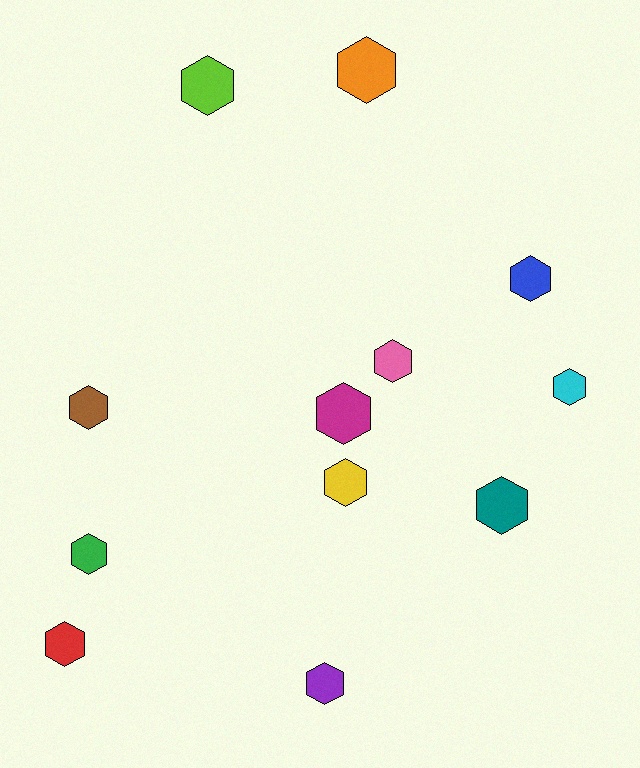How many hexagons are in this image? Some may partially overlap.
There are 12 hexagons.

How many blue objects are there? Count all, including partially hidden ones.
There is 1 blue object.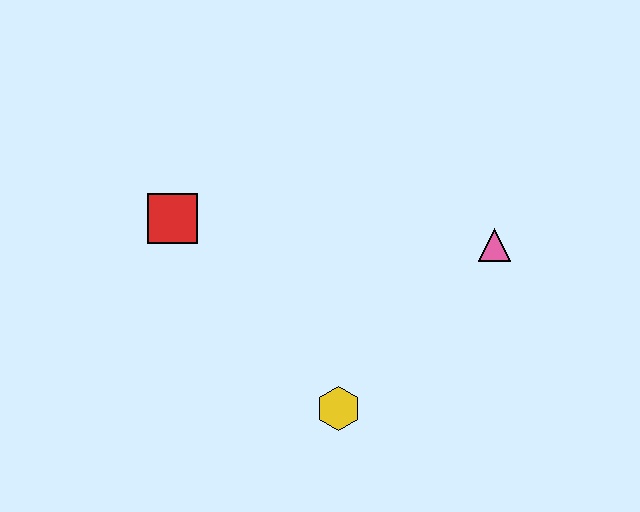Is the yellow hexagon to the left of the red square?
No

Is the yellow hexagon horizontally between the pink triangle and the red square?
Yes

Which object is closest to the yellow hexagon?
The pink triangle is closest to the yellow hexagon.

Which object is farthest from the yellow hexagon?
The red square is farthest from the yellow hexagon.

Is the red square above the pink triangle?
Yes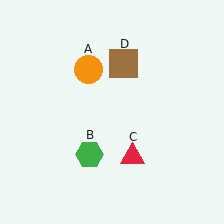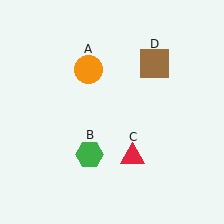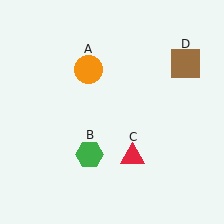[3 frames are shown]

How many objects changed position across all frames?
1 object changed position: brown square (object D).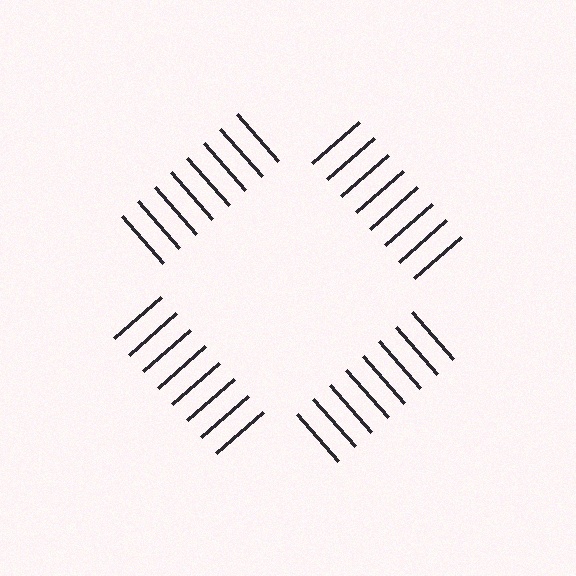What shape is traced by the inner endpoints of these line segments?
An illusory square — the line segments terminate on its edges but no continuous stroke is drawn.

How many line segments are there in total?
32 — 8 along each of the 4 edges.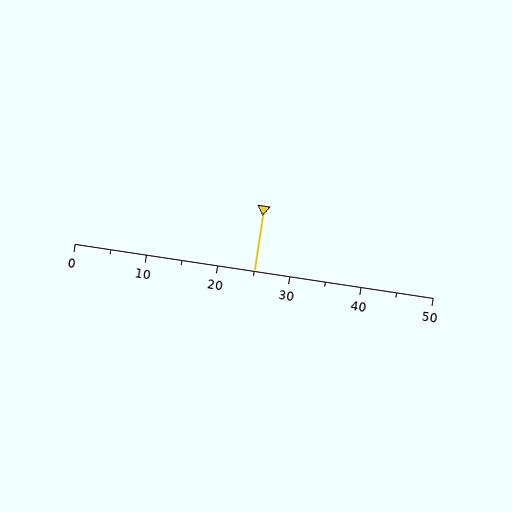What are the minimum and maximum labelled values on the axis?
The axis runs from 0 to 50.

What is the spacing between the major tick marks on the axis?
The major ticks are spaced 10 apart.